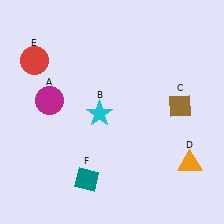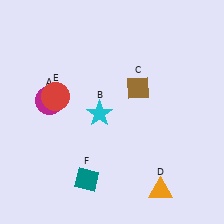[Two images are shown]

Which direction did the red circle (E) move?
The red circle (E) moved down.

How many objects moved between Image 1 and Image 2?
3 objects moved between the two images.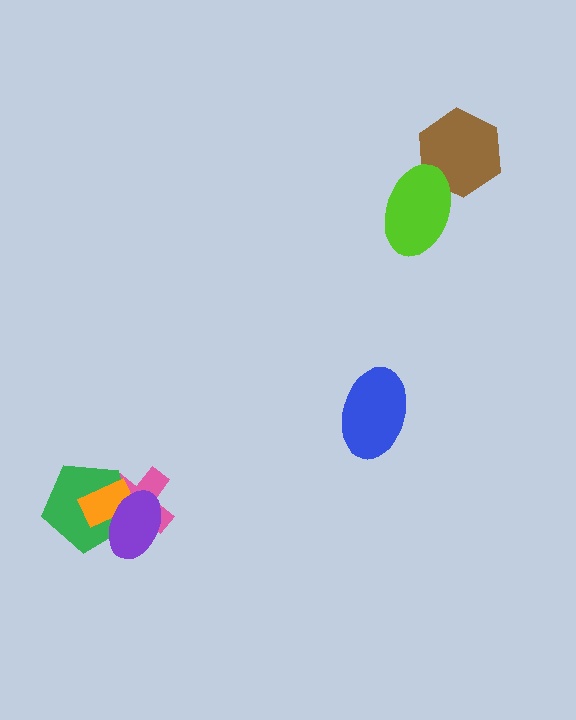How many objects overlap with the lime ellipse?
1 object overlaps with the lime ellipse.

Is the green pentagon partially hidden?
Yes, it is partially covered by another shape.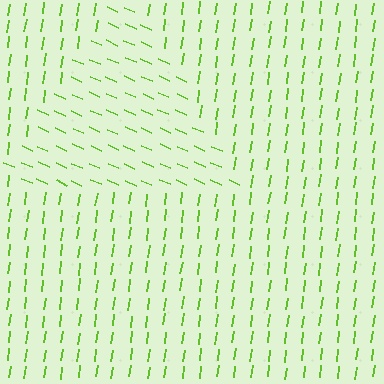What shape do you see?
I see a triangle.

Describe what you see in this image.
The image is filled with small lime line segments. A triangle region in the image has lines oriented differently from the surrounding lines, creating a visible texture boundary.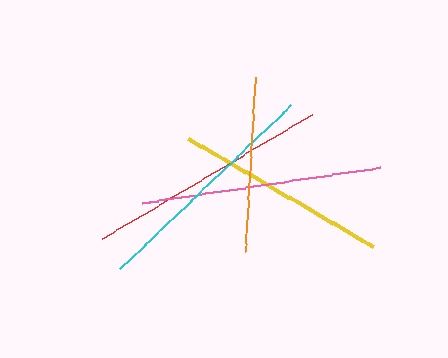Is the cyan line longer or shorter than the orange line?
The cyan line is longer than the orange line.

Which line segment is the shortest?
The orange line is the shortest at approximately 174 pixels.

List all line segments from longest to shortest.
From longest to shortest: red, pink, cyan, yellow, orange.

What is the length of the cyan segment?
The cyan segment is approximately 238 pixels long.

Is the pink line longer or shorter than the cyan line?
The pink line is longer than the cyan line.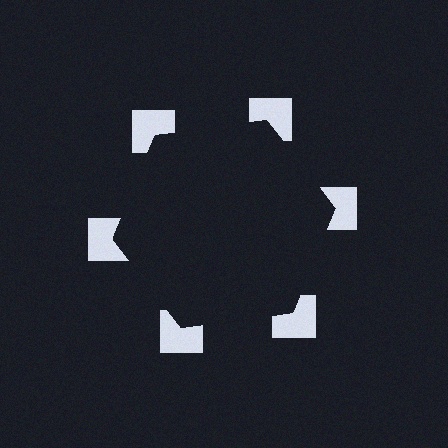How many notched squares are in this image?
There are 6 — one at each vertex of the illusory hexagon.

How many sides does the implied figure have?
6 sides.